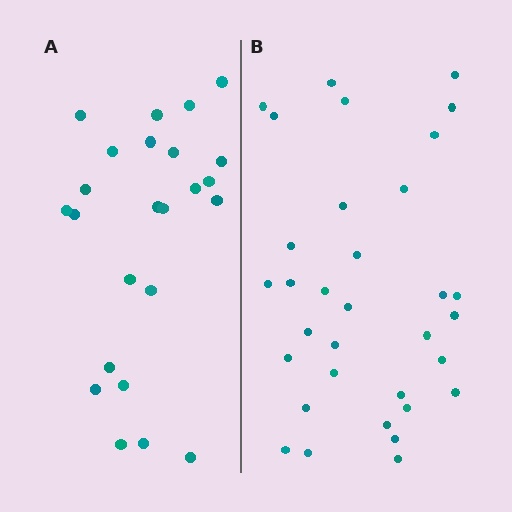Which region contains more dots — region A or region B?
Region B (the right region) has more dots.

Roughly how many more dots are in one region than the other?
Region B has roughly 8 or so more dots than region A.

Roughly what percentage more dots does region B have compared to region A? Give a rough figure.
About 40% more.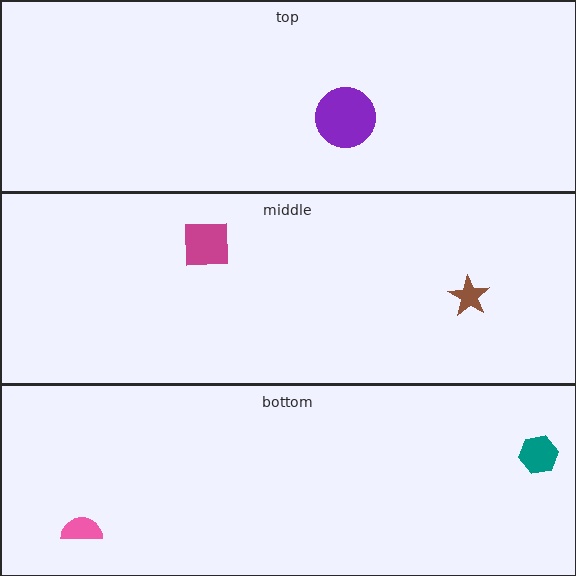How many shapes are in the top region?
1.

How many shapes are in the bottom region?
2.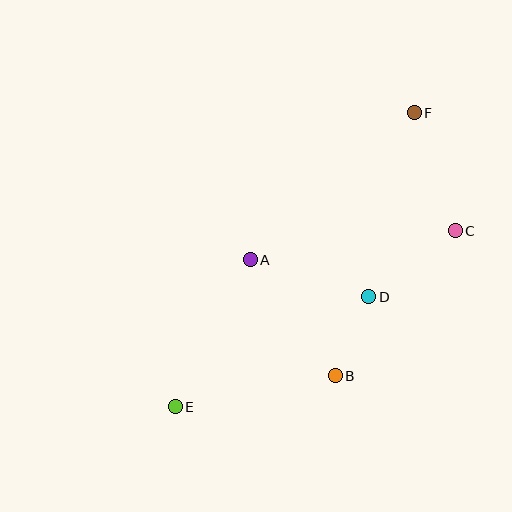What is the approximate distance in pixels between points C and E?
The distance between C and E is approximately 331 pixels.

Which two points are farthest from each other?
Points E and F are farthest from each other.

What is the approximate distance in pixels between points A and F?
The distance between A and F is approximately 220 pixels.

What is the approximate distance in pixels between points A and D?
The distance between A and D is approximately 125 pixels.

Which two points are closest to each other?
Points B and D are closest to each other.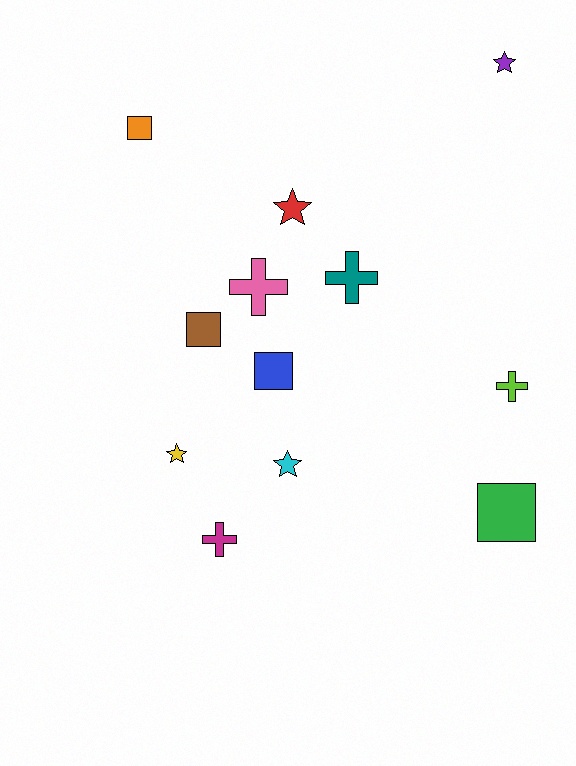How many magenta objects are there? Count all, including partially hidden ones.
There is 1 magenta object.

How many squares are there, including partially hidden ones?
There are 4 squares.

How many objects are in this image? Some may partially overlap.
There are 12 objects.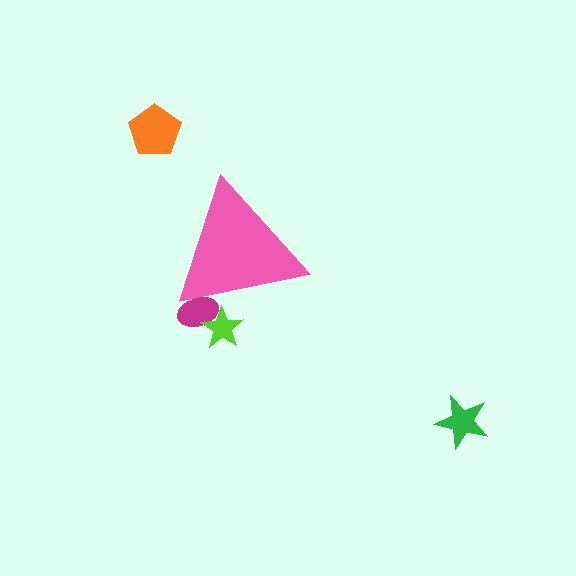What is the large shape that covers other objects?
A pink triangle.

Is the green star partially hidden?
No, the green star is fully visible.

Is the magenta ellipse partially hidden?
Yes, the magenta ellipse is partially hidden behind the pink triangle.